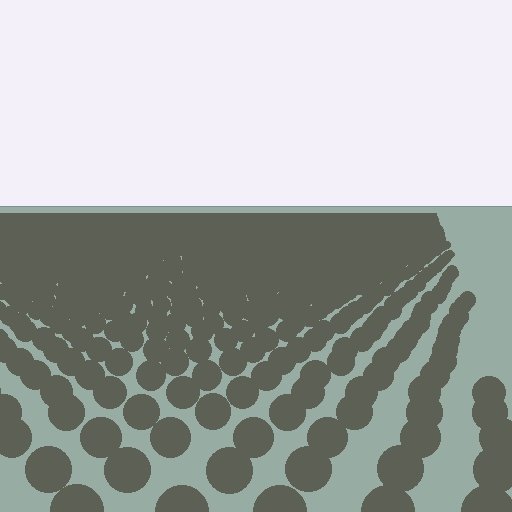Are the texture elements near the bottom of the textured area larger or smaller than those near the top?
Larger. Near the bottom, elements are closer to the viewer and appear at a bigger on-screen size.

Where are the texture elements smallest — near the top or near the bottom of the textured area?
Near the top.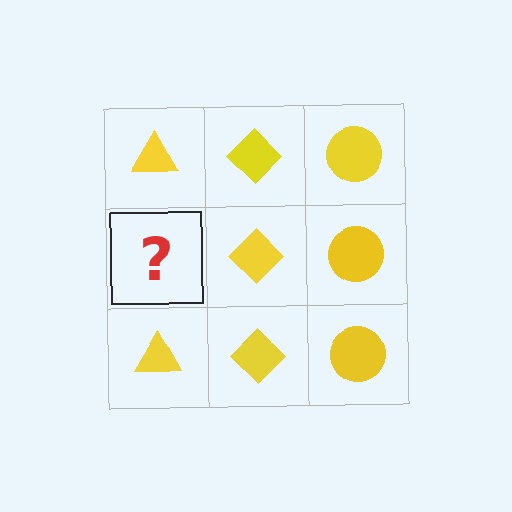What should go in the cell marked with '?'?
The missing cell should contain a yellow triangle.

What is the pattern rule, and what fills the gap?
The rule is that each column has a consistent shape. The gap should be filled with a yellow triangle.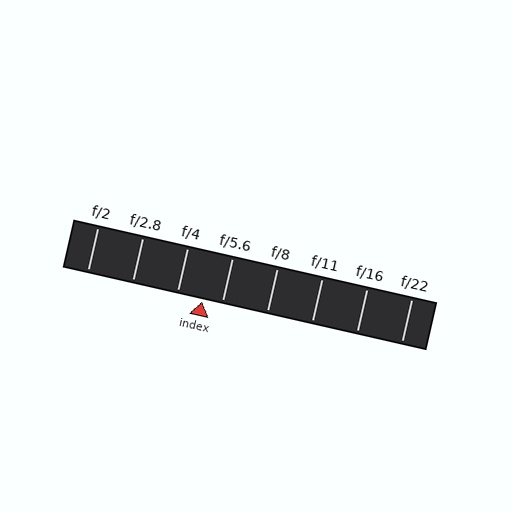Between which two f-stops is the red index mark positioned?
The index mark is between f/4 and f/5.6.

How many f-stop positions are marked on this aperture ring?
There are 8 f-stop positions marked.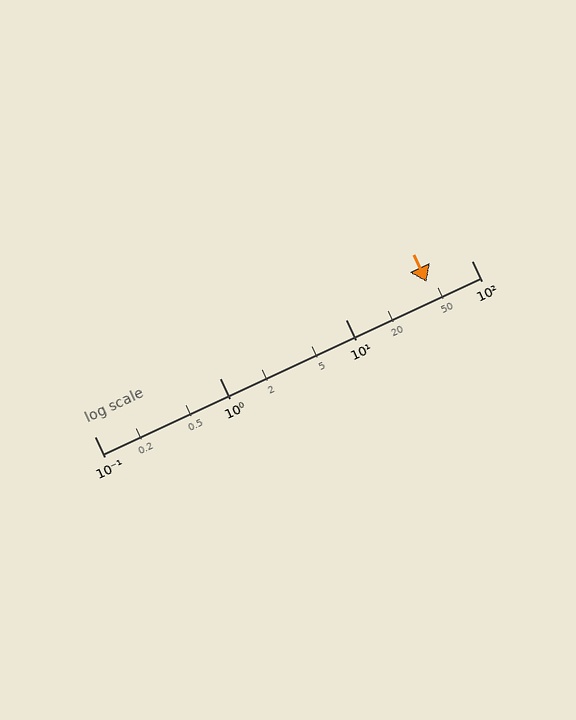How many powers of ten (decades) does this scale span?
The scale spans 3 decades, from 0.1 to 100.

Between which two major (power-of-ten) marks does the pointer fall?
The pointer is between 10 and 100.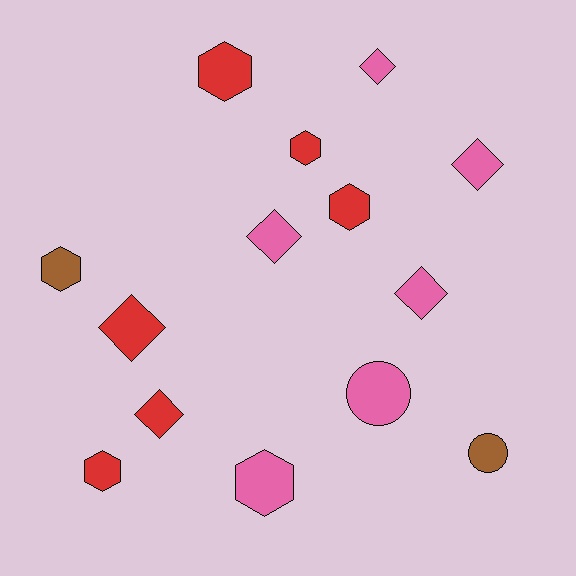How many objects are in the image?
There are 14 objects.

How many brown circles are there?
There is 1 brown circle.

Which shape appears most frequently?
Diamond, with 6 objects.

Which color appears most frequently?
Pink, with 6 objects.